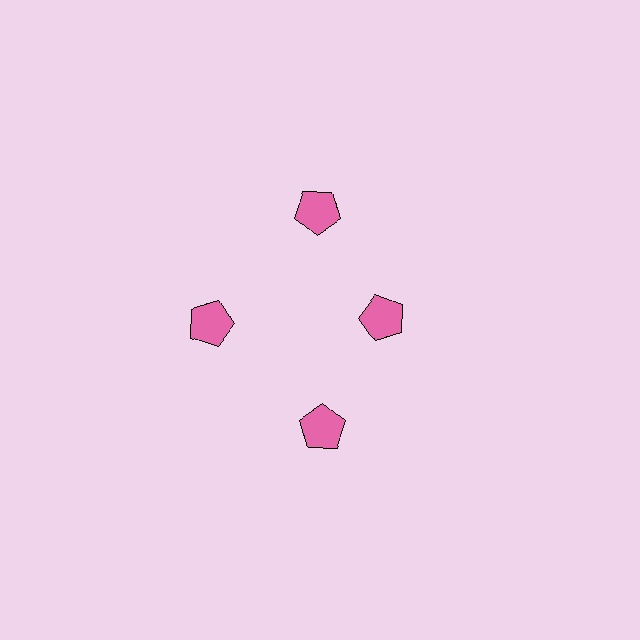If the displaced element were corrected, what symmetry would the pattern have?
It would have 4-fold rotational symmetry — the pattern would map onto itself every 90 degrees.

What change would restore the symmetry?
The symmetry would be restored by moving it outward, back onto the ring so that all 4 pentagons sit at equal angles and equal distance from the center.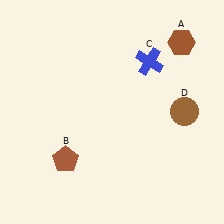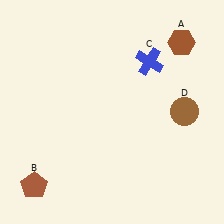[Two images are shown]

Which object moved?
The brown pentagon (B) moved left.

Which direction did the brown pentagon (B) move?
The brown pentagon (B) moved left.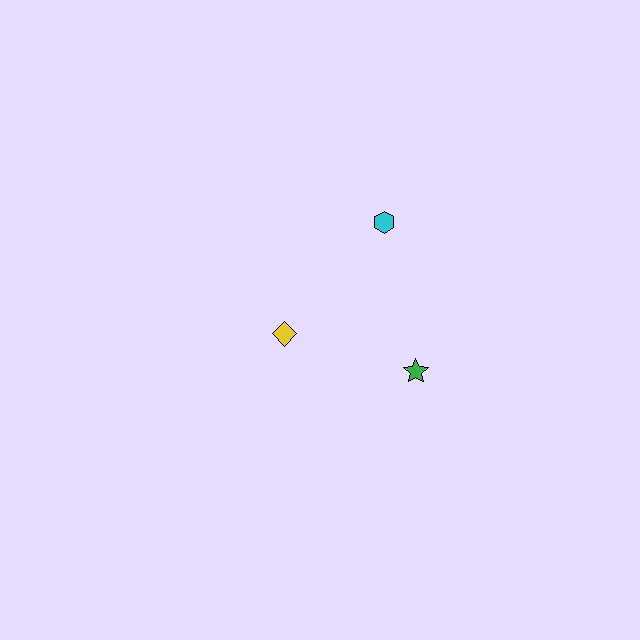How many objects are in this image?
There are 3 objects.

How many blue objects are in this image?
There are no blue objects.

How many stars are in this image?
There is 1 star.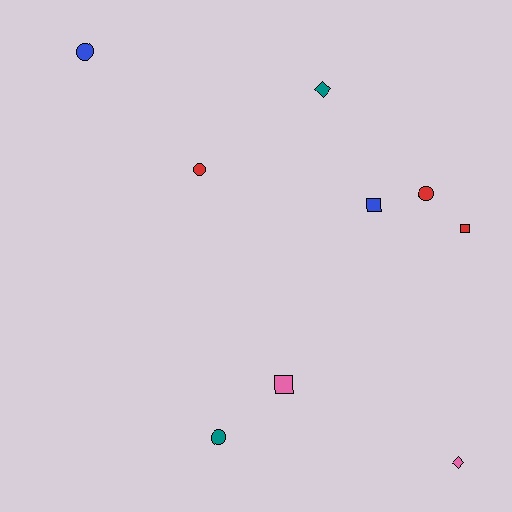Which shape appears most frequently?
Circle, with 4 objects.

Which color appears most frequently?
Red, with 3 objects.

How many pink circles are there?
There are no pink circles.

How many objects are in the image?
There are 9 objects.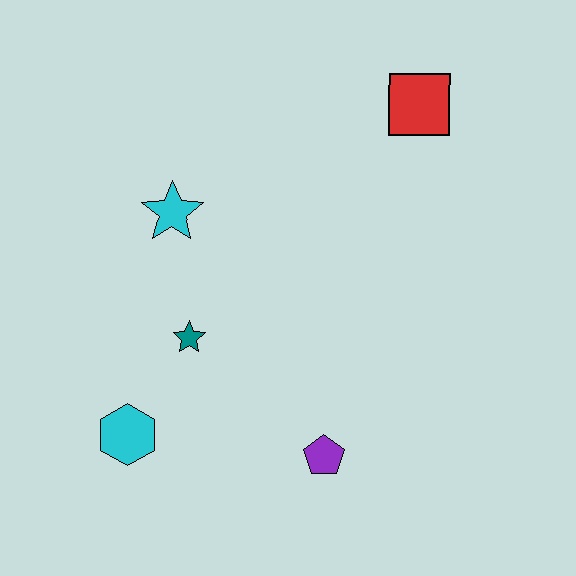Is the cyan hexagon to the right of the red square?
No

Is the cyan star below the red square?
Yes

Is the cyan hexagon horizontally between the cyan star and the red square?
No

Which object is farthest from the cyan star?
The purple pentagon is farthest from the cyan star.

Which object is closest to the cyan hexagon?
The teal star is closest to the cyan hexagon.